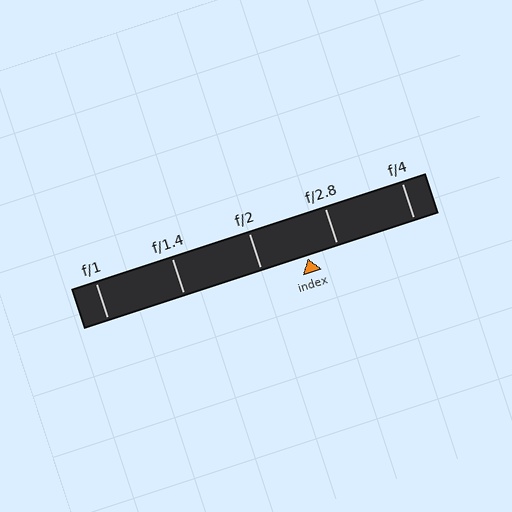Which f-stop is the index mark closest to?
The index mark is closest to f/2.8.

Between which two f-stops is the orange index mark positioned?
The index mark is between f/2 and f/2.8.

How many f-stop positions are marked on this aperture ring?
There are 5 f-stop positions marked.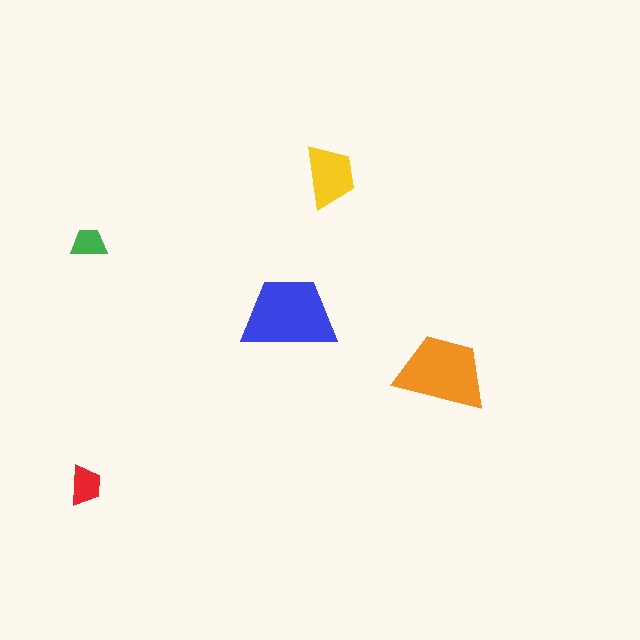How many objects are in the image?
There are 5 objects in the image.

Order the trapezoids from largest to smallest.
the blue one, the orange one, the yellow one, the red one, the green one.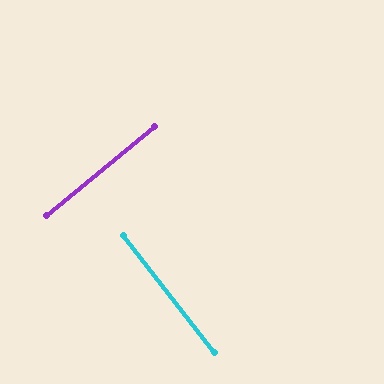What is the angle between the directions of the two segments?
Approximately 89 degrees.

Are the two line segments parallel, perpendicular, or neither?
Perpendicular — they meet at approximately 89°.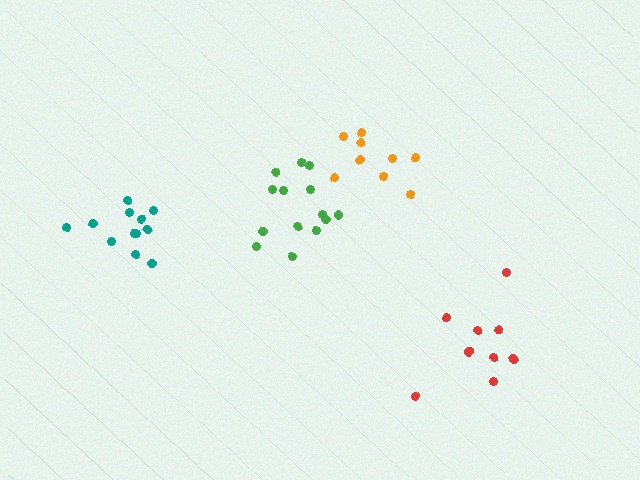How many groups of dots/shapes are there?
There are 4 groups.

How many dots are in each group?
Group 1: 9 dots, Group 2: 9 dots, Group 3: 14 dots, Group 4: 12 dots (44 total).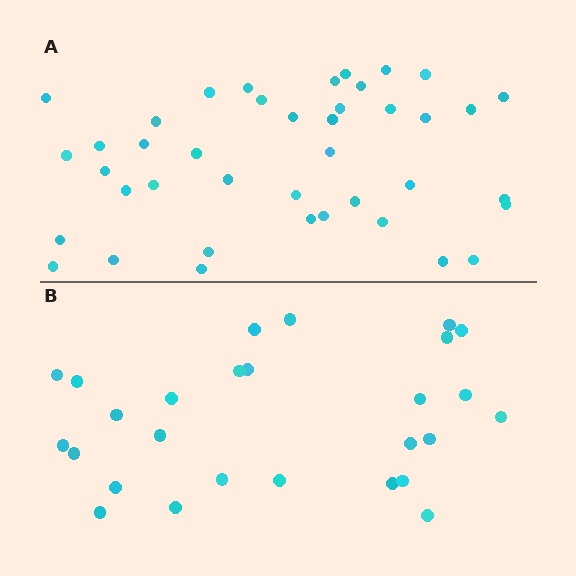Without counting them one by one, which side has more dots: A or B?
Region A (the top region) has more dots.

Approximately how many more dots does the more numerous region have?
Region A has approximately 15 more dots than region B.